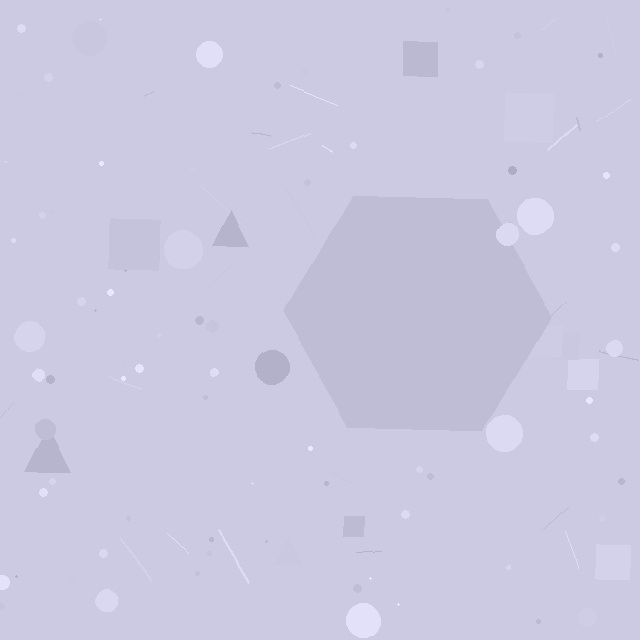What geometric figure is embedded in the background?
A hexagon is embedded in the background.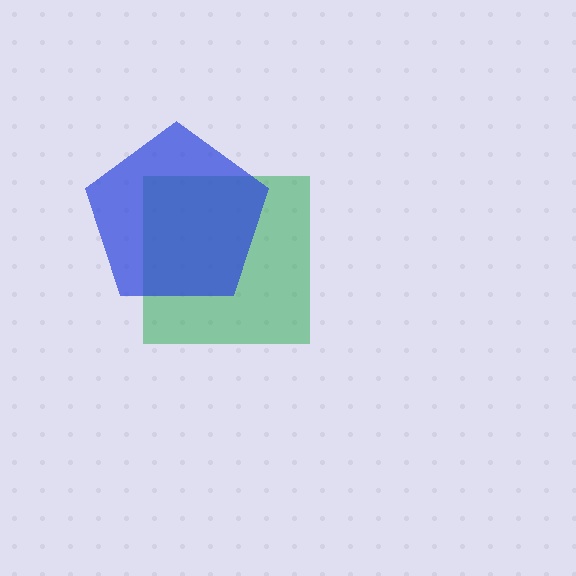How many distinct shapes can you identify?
There are 2 distinct shapes: a green square, a blue pentagon.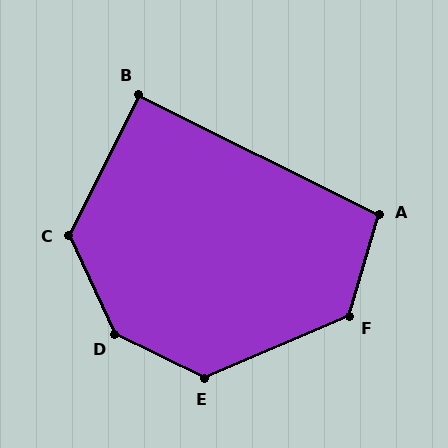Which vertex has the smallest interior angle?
B, at approximately 90 degrees.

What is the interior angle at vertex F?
Approximately 130 degrees (obtuse).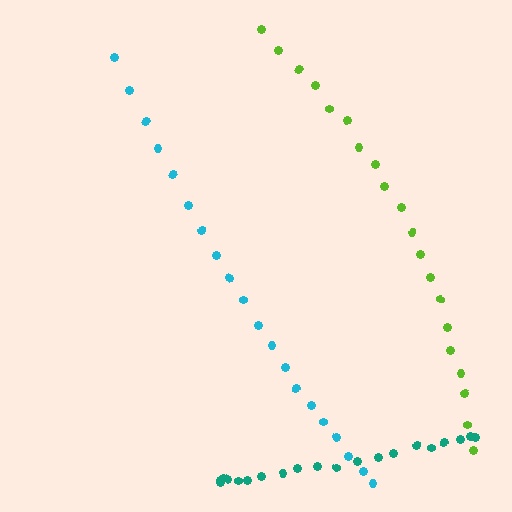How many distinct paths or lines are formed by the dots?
There are 3 distinct paths.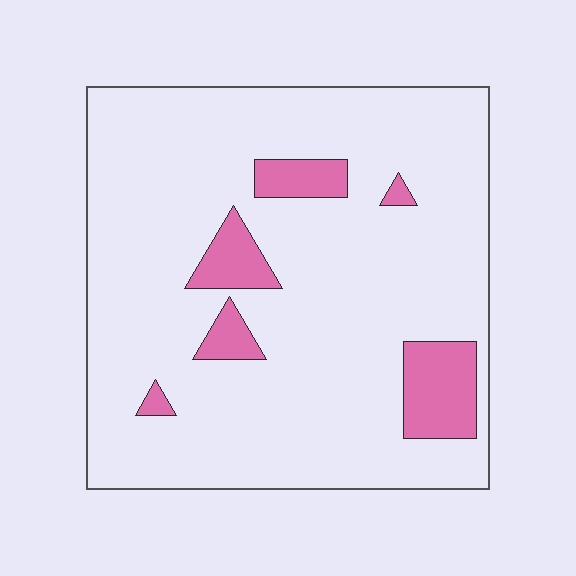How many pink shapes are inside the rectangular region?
6.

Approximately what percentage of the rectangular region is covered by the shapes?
Approximately 10%.